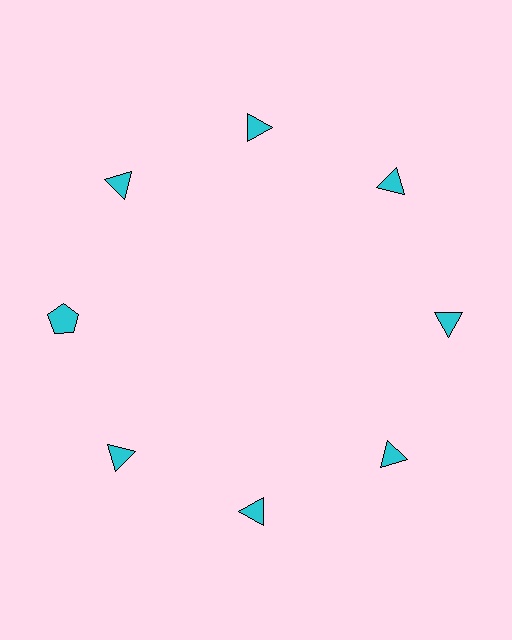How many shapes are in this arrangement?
There are 8 shapes arranged in a ring pattern.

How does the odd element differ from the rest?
It has a different shape: pentagon instead of triangle.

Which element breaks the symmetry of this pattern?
The cyan pentagon at roughly the 9 o'clock position breaks the symmetry. All other shapes are cyan triangles.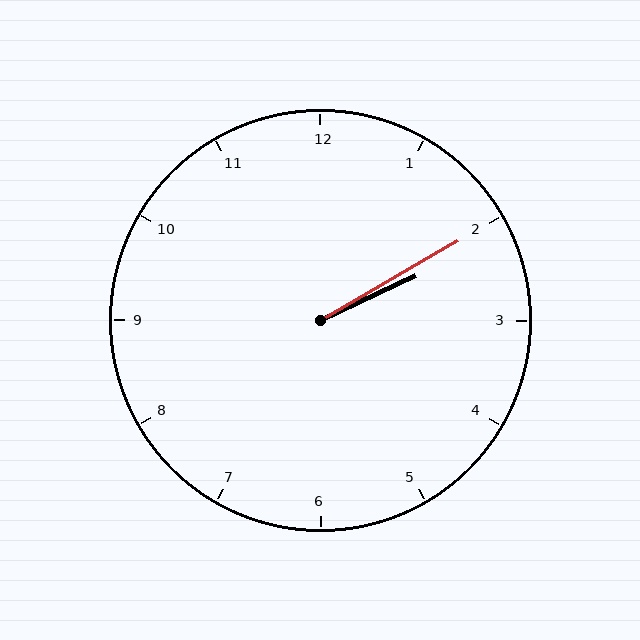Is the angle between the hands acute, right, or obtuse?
It is acute.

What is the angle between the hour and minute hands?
Approximately 5 degrees.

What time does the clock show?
2:10.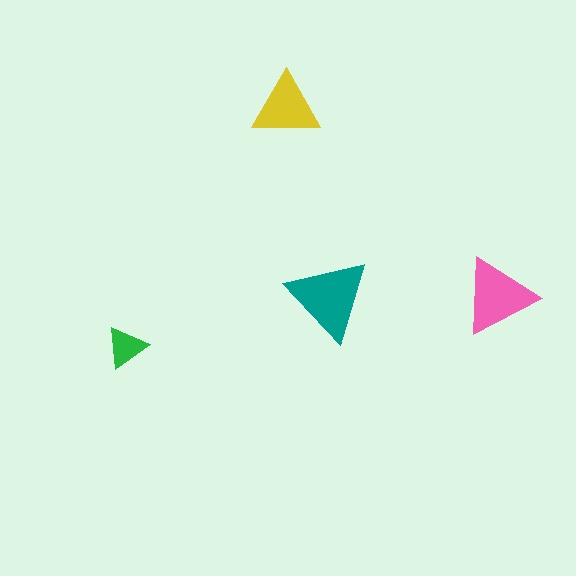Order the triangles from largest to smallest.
the teal one, the pink one, the yellow one, the green one.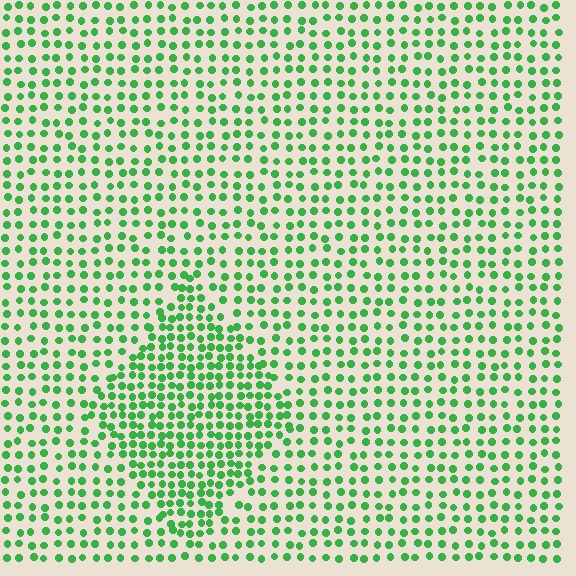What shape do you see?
I see a diamond.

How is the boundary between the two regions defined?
The boundary is defined by a change in element density (approximately 1.7x ratio). All elements are the same color, size, and shape.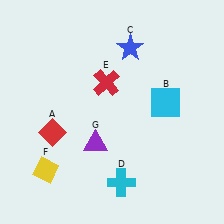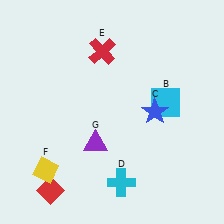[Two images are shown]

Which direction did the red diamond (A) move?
The red diamond (A) moved down.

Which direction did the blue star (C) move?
The blue star (C) moved down.